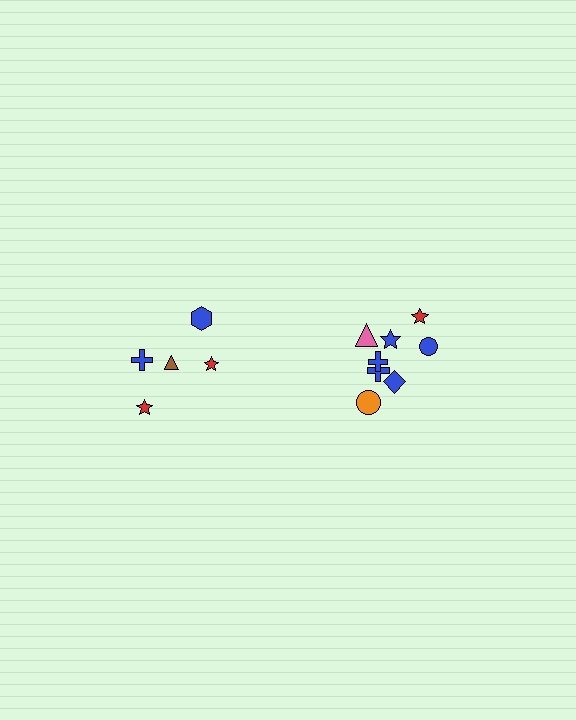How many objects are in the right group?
There are 8 objects.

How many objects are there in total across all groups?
There are 13 objects.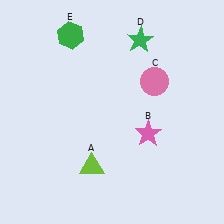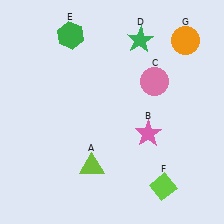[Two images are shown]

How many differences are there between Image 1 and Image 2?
There are 2 differences between the two images.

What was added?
A lime diamond (F), an orange circle (G) were added in Image 2.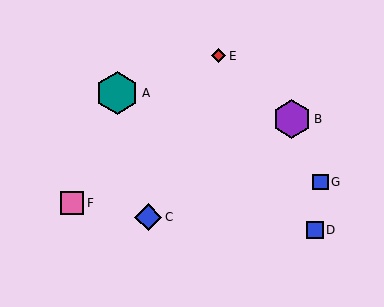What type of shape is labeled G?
Shape G is a blue square.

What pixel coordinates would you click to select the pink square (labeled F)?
Click at (72, 203) to select the pink square F.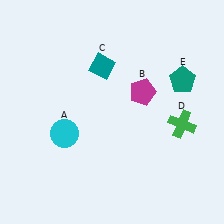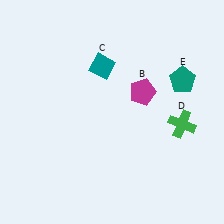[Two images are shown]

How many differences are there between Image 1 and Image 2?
There is 1 difference between the two images.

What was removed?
The cyan circle (A) was removed in Image 2.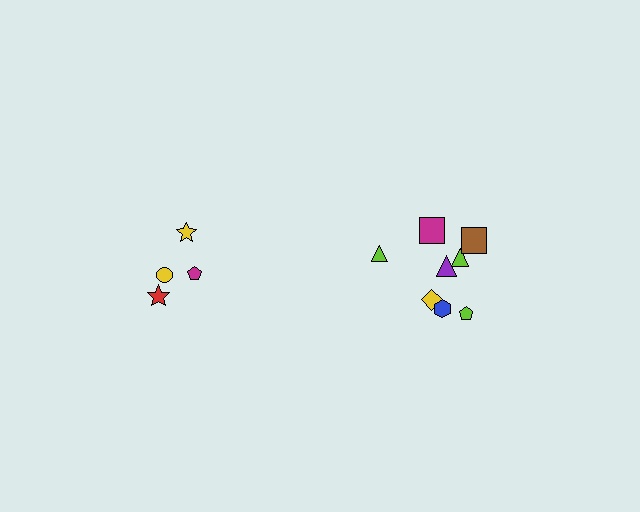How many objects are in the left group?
There are 4 objects.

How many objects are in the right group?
There are 8 objects.